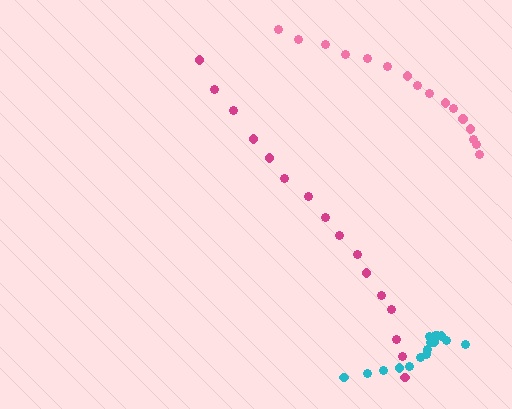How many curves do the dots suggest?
There are 3 distinct paths.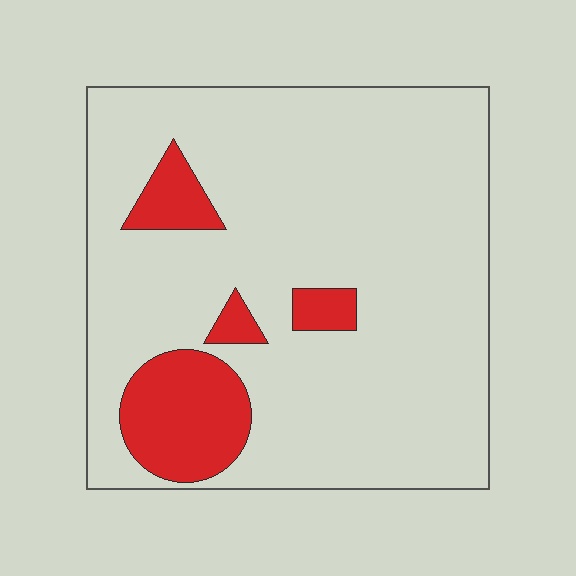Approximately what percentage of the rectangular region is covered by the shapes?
Approximately 15%.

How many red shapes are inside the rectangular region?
4.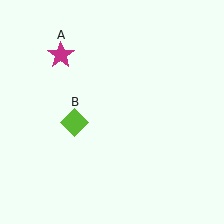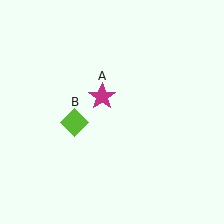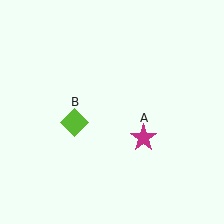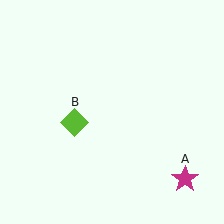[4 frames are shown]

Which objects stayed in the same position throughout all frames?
Lime diamond (object B) remained stationary.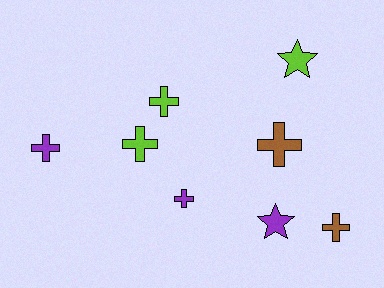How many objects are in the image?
There are 8 objects.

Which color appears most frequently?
Purple, with 3 objects.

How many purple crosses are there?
There are 2 purple crosses.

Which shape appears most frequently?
Cross, with 6 objects.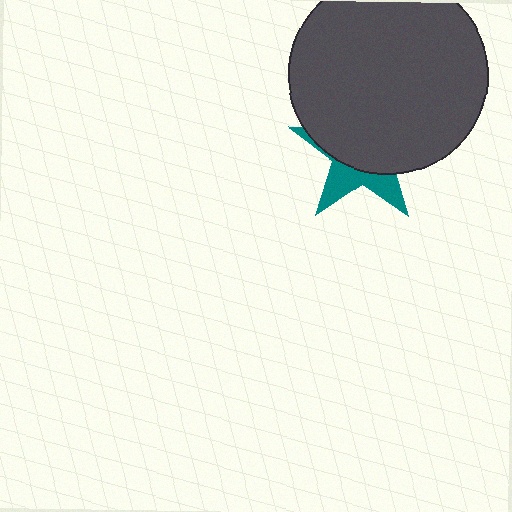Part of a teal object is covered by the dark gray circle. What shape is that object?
It is a star.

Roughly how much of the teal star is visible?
A small part of it is visible (roughly 33%).